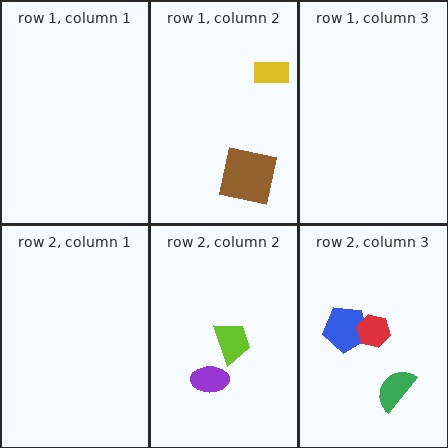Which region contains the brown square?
The row 1, column 2 region.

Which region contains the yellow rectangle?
The row 1, column 2 region.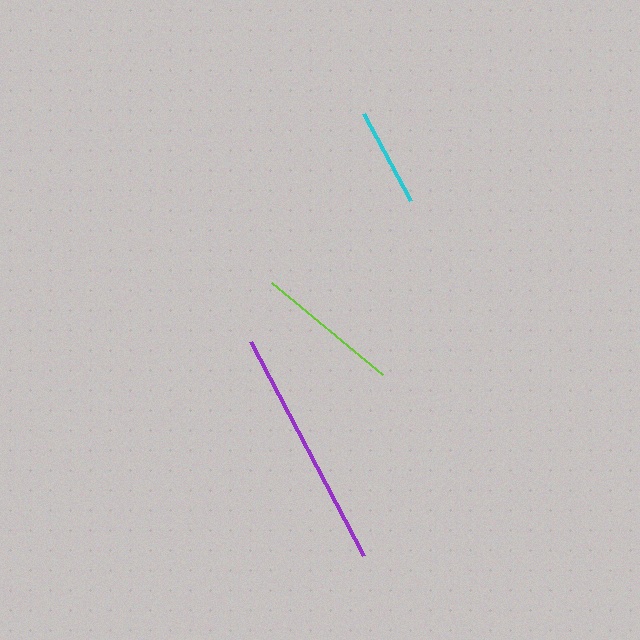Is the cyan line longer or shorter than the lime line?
The lime line is longer than the cyan line.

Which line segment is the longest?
The purple line is the longest at approximately 242 pixels.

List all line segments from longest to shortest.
From longest to shortest: purple, lime, cyan.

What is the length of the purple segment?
The purple segment is approximately 242 pixels long.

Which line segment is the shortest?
The cyan line is the shortest at approximately 99 pixels.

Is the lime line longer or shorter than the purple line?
The purple line is longer than the lime line.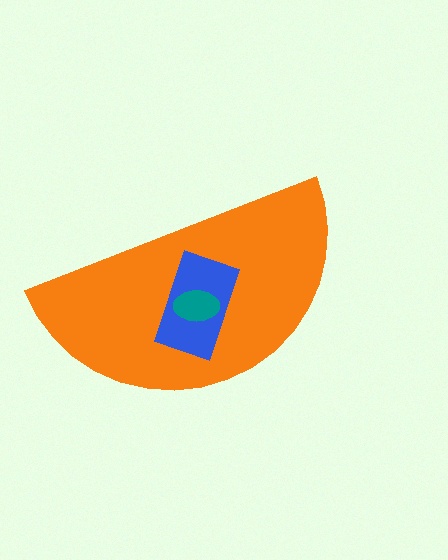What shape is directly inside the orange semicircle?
The blue rectangle.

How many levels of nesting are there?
3.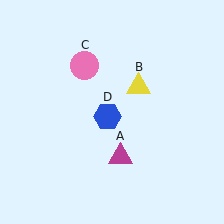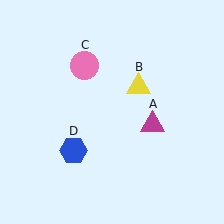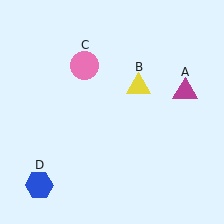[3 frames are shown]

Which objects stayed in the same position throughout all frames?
Yellow triangle (object B) and pink circle (object C) remained stationary.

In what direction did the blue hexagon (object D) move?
The blue hexagon (object D) moved down and to the left.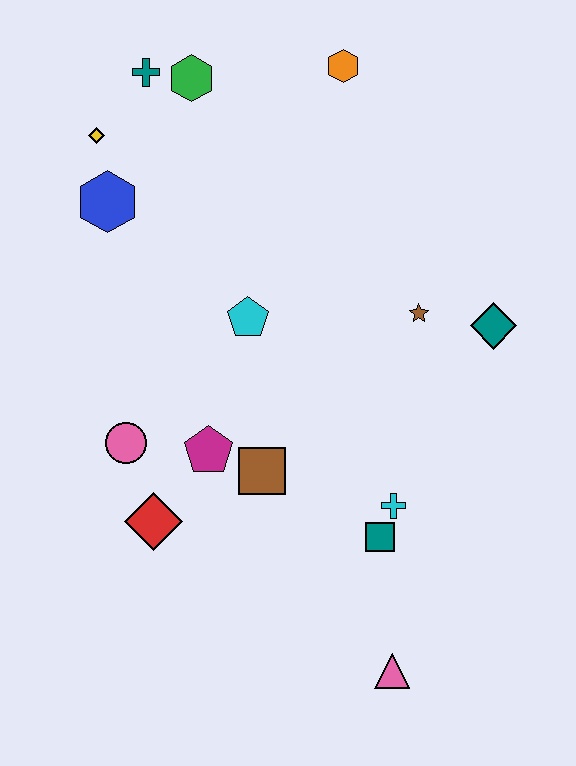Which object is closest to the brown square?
The magenta pentagon is closest to the brown square.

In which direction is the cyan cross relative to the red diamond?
The cyan cross is to the right of the red diamond.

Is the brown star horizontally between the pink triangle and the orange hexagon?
No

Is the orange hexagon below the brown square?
No